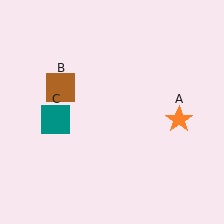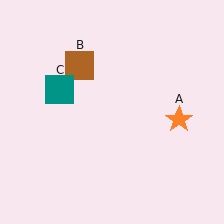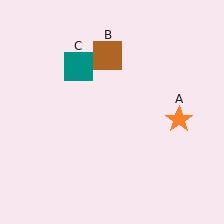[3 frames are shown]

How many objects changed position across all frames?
2 objects changed position: brown square (object B), teal square (object C).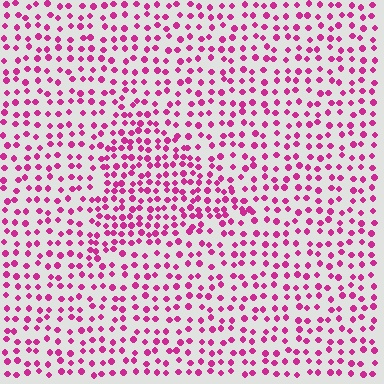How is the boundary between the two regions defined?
The boundary is defined by a change in element density (approximately 1.6x ratio). All elements are the same color, size, and shape.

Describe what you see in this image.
The image contains small magenta elements arranged at two different densities. A triangle-shaped region is visible where the elements are more densely packed than the surrounding area.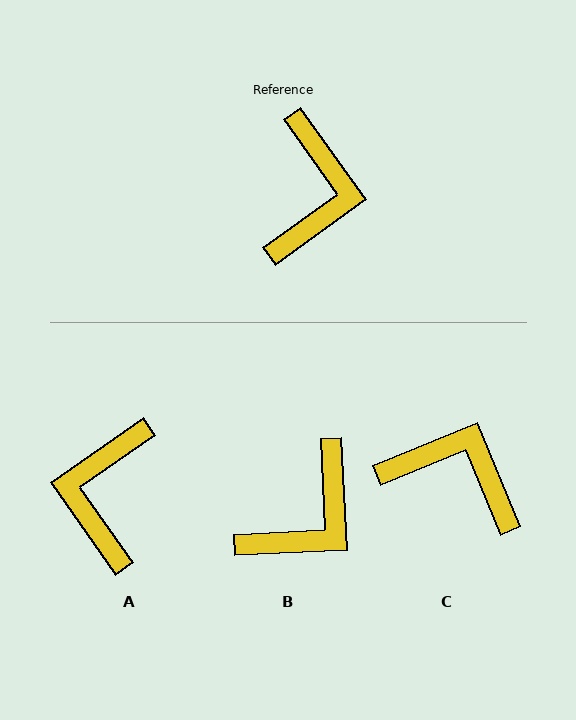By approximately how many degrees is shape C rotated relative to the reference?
Approximately 77 degrees counter-clockwise.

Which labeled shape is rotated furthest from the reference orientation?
A, about 179 degrees away.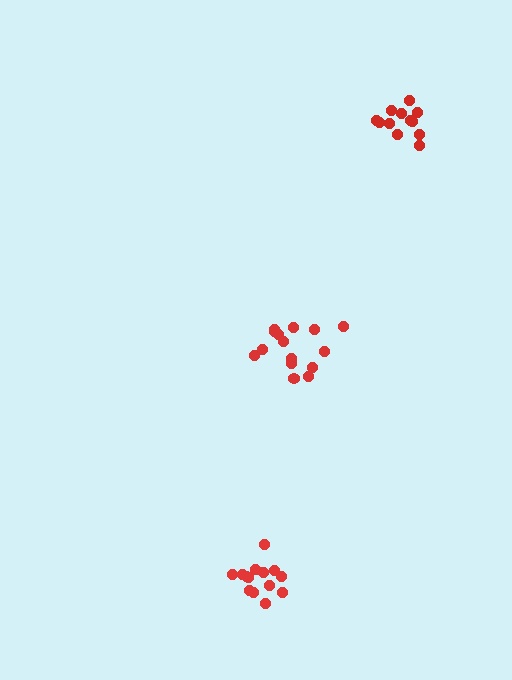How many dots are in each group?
Group 1: 14 dots, Group 2: 15 dots, Group 3: 12 dots (41 total).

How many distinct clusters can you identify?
There are 3 distinct clusters.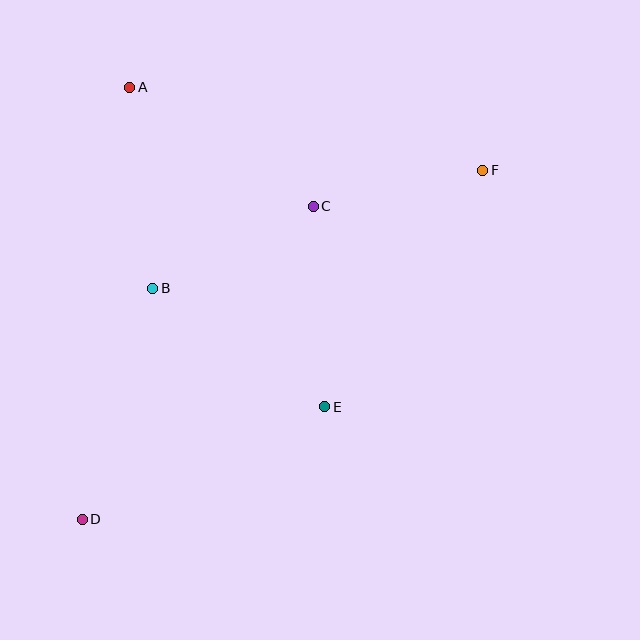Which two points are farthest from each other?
Points D and F are farthest from each other.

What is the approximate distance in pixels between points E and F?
The distance between E and F is approximately 284 pixels.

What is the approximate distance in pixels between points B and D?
The distance between B and D is approximately 241 pixels.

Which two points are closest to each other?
Points C and F are closest to each other.